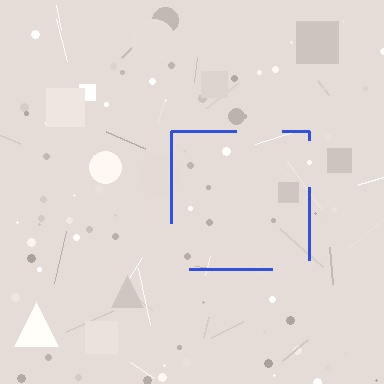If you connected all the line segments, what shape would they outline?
They would outline a square.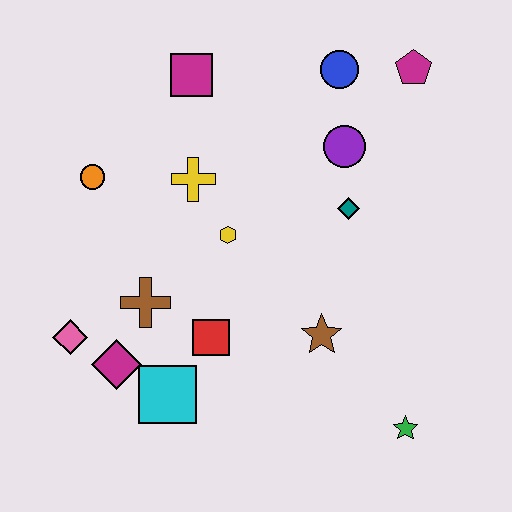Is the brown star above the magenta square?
No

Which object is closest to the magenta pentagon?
The blue circle is closest to the magenta pentagon.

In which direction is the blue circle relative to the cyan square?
The blue circle is above the cyan square.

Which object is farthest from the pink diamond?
The magenta pentagon is farthest from the pink diamond.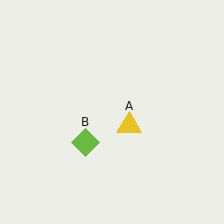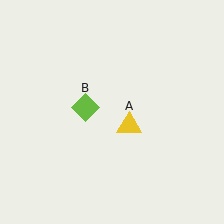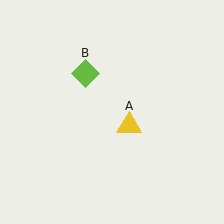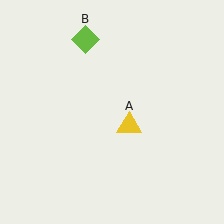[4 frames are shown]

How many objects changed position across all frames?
1 object changed position: lime diamond (object B).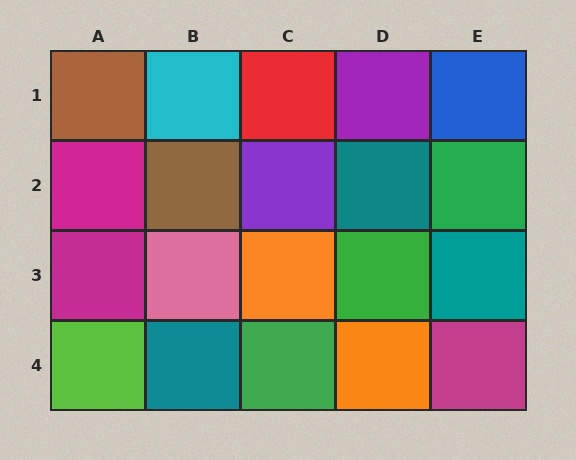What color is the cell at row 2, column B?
Brown.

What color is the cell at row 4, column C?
Green.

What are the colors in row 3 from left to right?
Magenta, pink, orange, green, teal.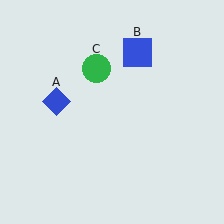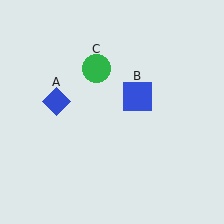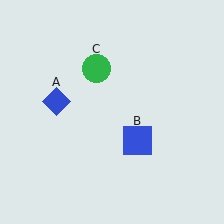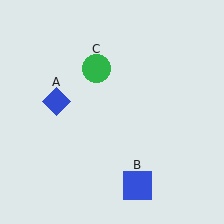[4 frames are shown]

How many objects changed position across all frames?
1 object changed position: blue square (object B).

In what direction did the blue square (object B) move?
The blue square (object B) moved down.